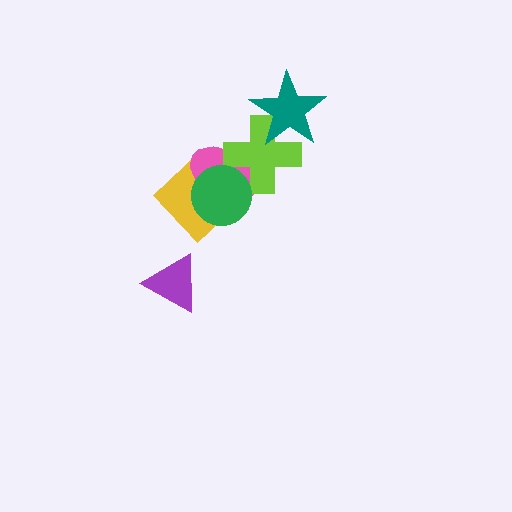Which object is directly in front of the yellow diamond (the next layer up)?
The pink ellipse is directly in front of the yellow diamond.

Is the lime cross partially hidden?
Yes, it is partially covered by another shape.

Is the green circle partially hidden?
No, no other shape covers it.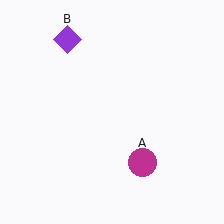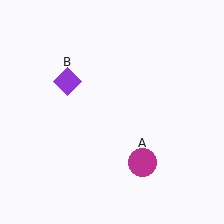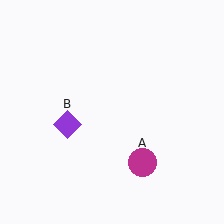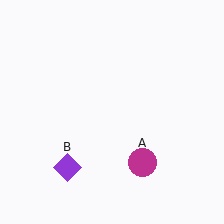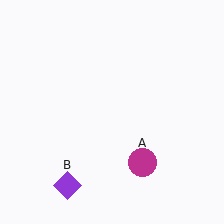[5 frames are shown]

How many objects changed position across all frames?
1 object changed position: purple diamond (object B).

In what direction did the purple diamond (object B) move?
The purple diamond (object B) moved down.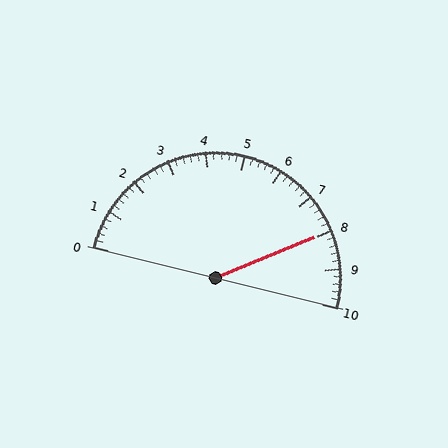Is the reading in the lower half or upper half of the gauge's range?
The reading is in the upper half of the range (0 to 10).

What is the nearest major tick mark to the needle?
The nearest major tick mark is 8.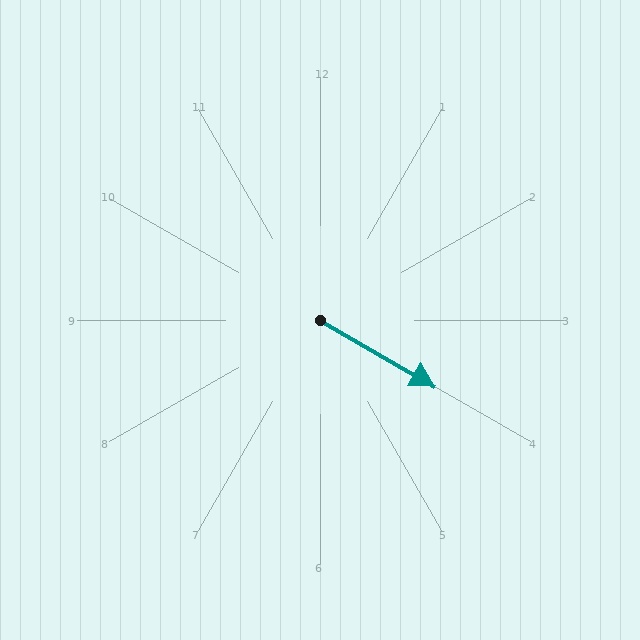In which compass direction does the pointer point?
Southeast.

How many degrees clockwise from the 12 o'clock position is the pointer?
Approximately 120 degrees.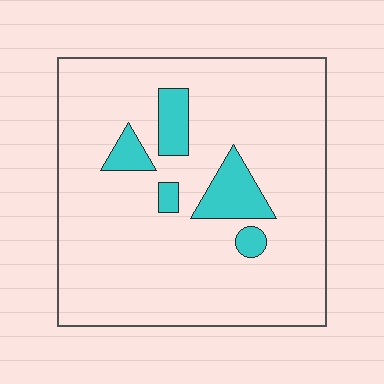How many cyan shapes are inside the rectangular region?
5.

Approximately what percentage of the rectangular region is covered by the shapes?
Approximately 10%.